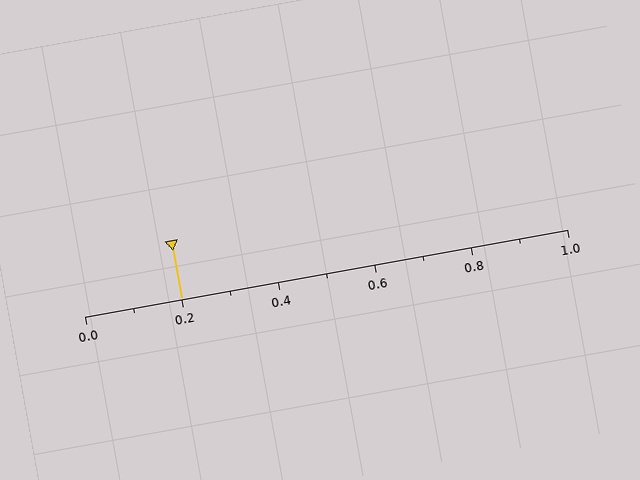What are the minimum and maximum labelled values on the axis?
The axis runs from 0.0 to 1.0.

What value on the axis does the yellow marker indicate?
The marker indicates approximately 0.2.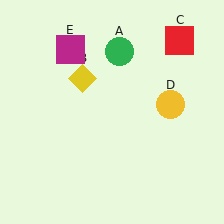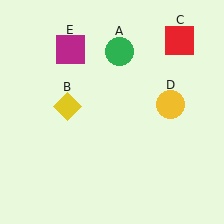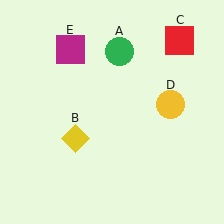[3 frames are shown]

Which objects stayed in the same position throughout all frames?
Green circle (object A) and red square (object C) and yellow circle (object D) and magenta square (object E) remained stationary.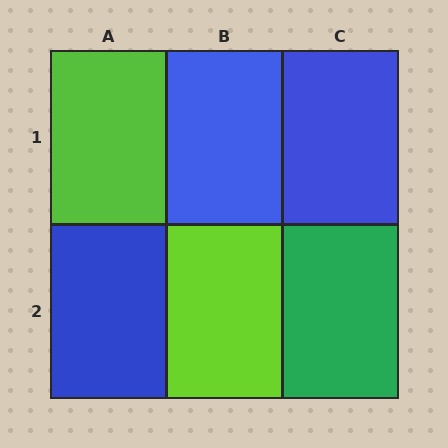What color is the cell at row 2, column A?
Blue.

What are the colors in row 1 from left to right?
Lime, blue, blue.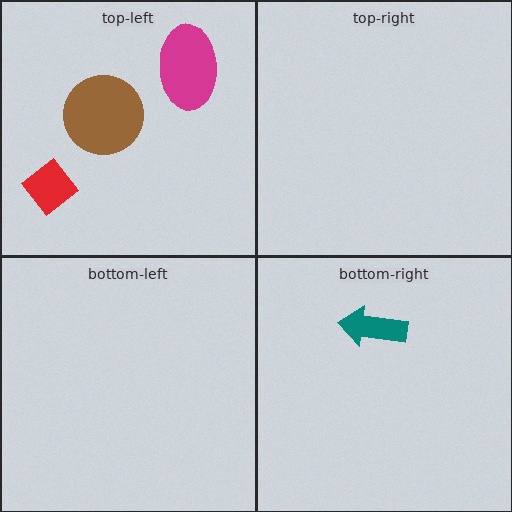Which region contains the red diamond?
The top-left region.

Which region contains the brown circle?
The top-left region.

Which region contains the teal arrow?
The bottom-right region.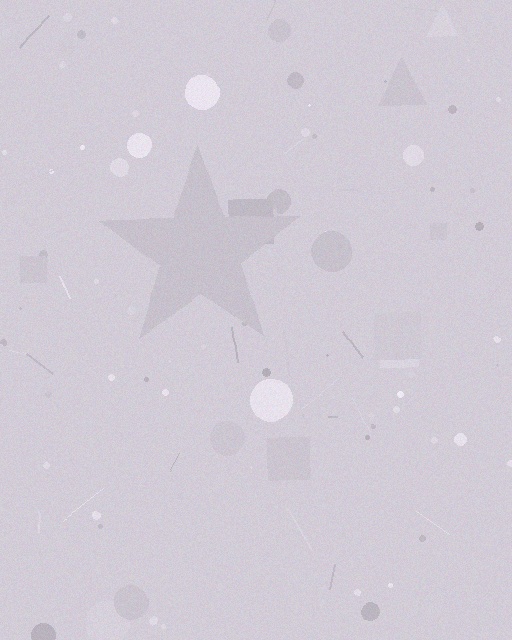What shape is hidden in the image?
A star is hidden in the image.